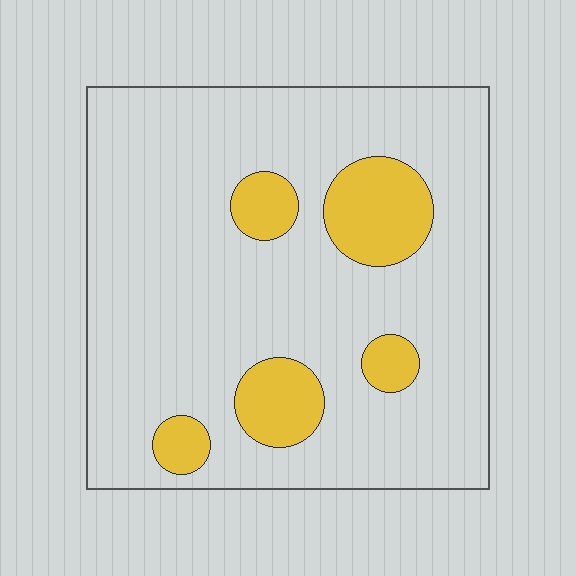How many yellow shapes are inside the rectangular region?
5.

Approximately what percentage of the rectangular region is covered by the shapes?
Approximately 15%.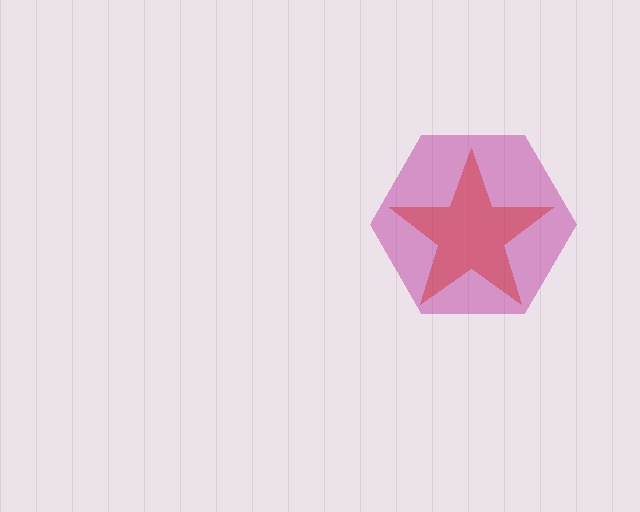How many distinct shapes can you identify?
There are 2 distinct shapes: a magenta hexagon, a red star.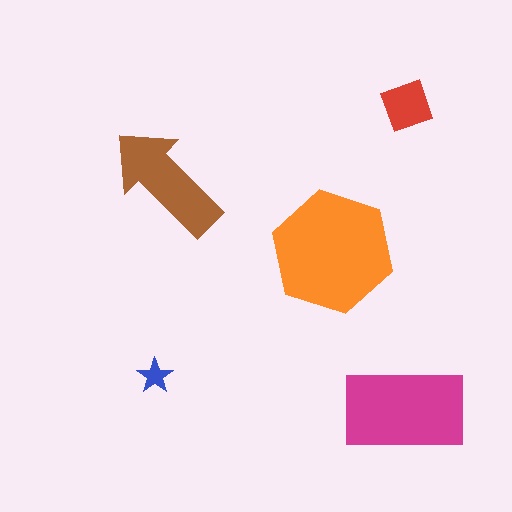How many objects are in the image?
There are 5 objects in the image.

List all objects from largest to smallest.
The orange hexagon, the magenta rectangle, the brown arrow, the red square, the blue star.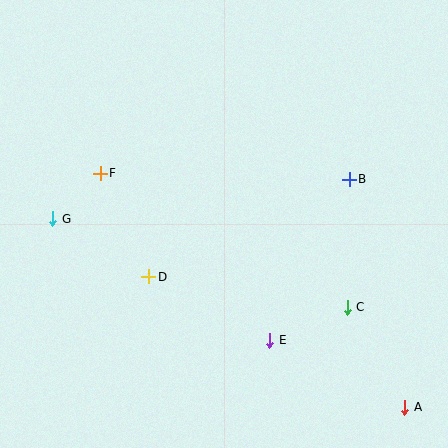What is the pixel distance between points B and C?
The distance between B and C is 128 pixels.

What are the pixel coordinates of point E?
Point E is at (270, 340).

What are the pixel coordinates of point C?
Point C is at (347, 307).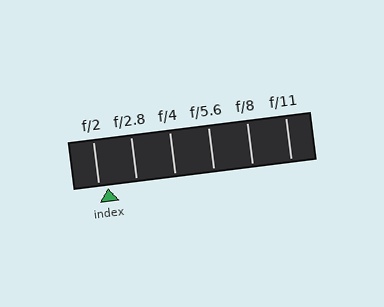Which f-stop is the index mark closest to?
The index mark is closest to f/2.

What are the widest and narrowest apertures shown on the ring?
The widest aperture shown is f/2 and the narrowest is f/11.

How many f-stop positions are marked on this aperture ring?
There are 6 f-stop positions marked.